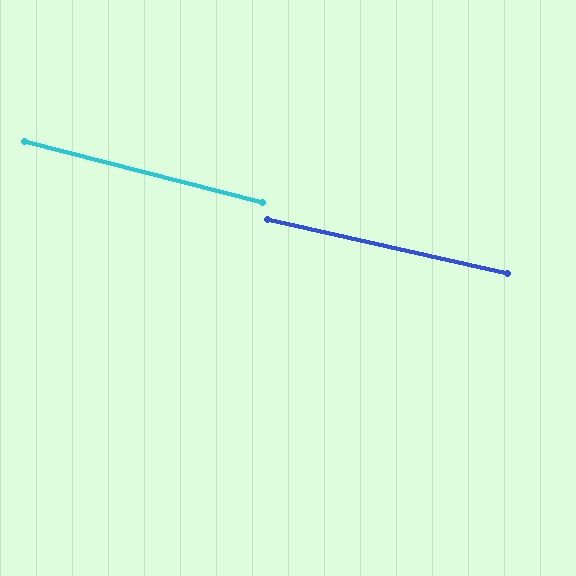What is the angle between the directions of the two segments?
Approximately 1 degree.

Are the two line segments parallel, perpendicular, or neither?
Parallel — their directions differ by only 1.4°.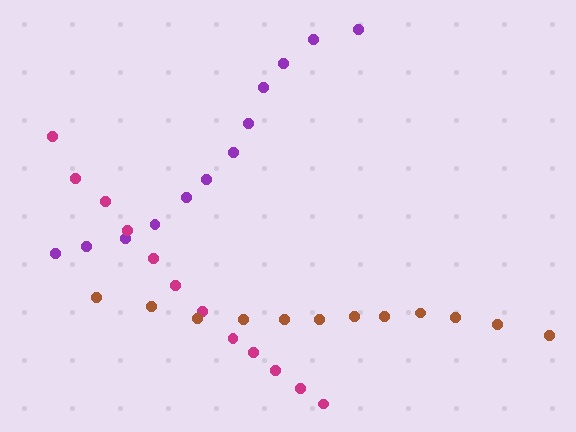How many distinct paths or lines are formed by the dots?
There are 3 distinct paths.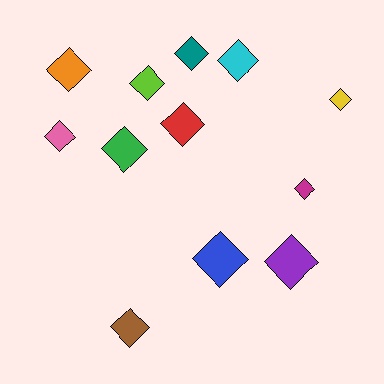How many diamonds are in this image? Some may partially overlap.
There are 12 diamonds.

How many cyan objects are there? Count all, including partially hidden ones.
There is 1 cyan object.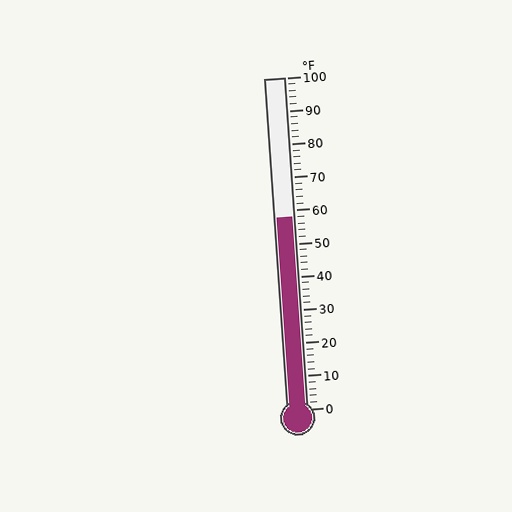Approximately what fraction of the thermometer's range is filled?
The thermometer is filled to approximately 60% of its range.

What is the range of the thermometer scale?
The thermometer scale ranges from 0°F to 100°F.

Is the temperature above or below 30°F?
The temperature is above 30°F.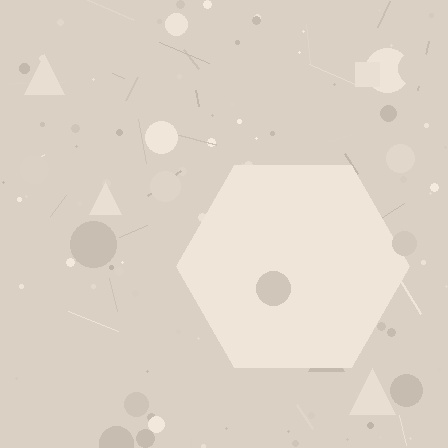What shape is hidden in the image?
A hexagon is hidden in the image.